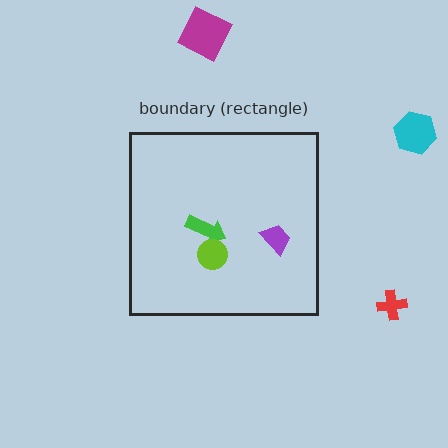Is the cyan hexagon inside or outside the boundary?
Outside.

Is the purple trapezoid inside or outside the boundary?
Inside.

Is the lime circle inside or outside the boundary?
Inside.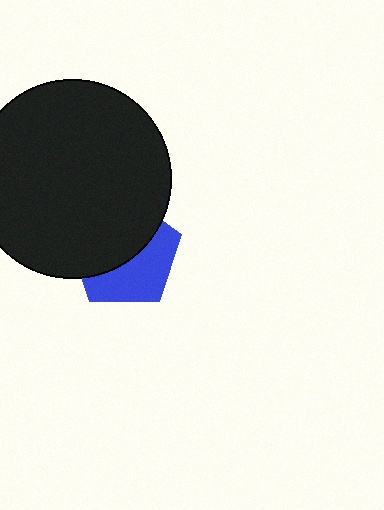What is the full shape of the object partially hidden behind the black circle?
The partially hidden object is a blue pentagon.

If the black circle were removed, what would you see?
You would see the complete blue pentagon.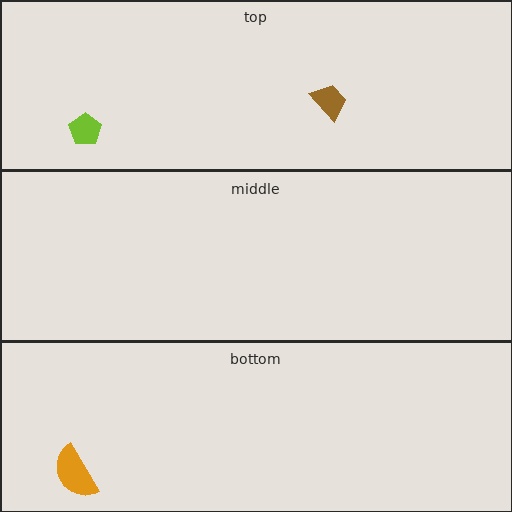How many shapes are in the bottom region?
1.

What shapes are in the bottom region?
The orange semicircle.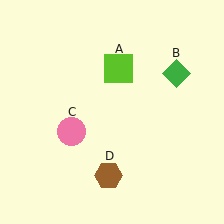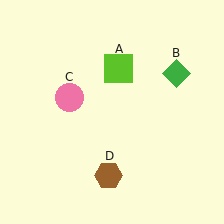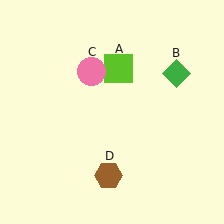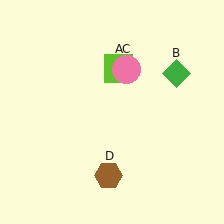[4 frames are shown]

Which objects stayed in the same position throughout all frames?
Lime square (object A) and green diamond (object B) and brown hexagon (object D) remained stationary.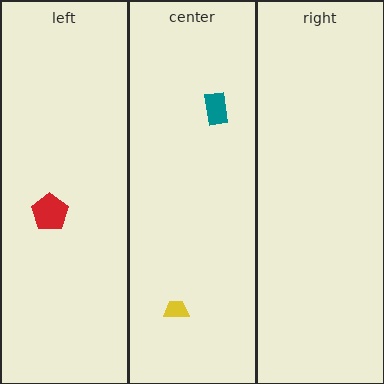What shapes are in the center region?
The teal rectangle, the yellow trapezoid.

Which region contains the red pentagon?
The left region.